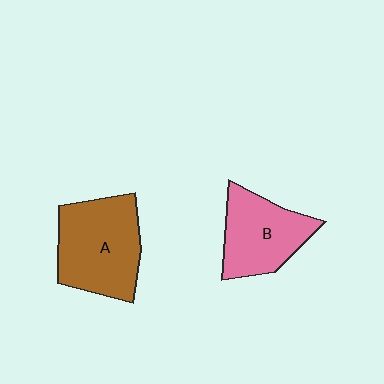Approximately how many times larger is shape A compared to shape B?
Approximately 1.3 times.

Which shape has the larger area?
Shape A (brown).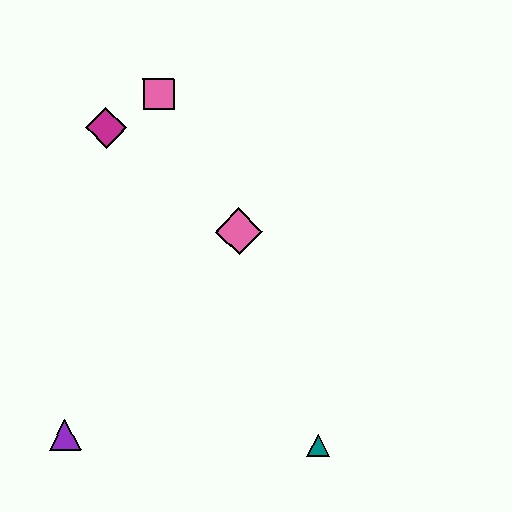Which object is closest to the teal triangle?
The pink diamond is closest to the teal triangle.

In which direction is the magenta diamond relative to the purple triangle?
The magenta diamond is above the purple triangle.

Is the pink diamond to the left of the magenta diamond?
No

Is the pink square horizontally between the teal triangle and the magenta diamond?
Yes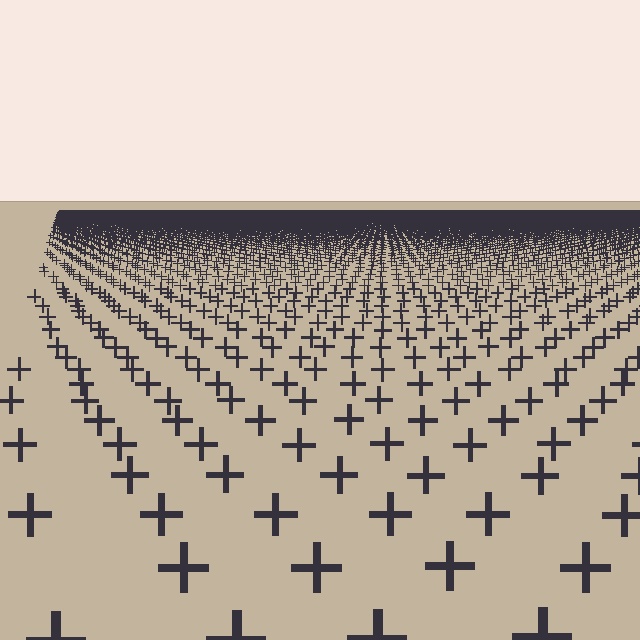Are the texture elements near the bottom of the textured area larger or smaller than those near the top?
Larger. Near the bottom, elements are closer to the viewer and appear at a bigger on-screen size.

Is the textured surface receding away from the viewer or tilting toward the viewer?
The surface is receding away from the viewer. Texture elements get smaller and denser toward the top.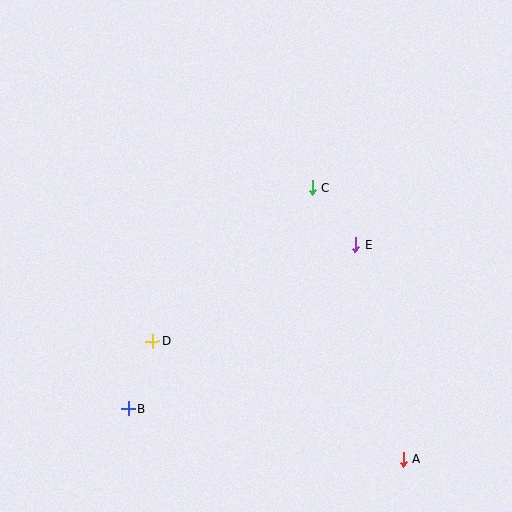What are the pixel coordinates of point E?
Point E is at (356, 245).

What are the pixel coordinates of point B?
Point B is at (129, 409).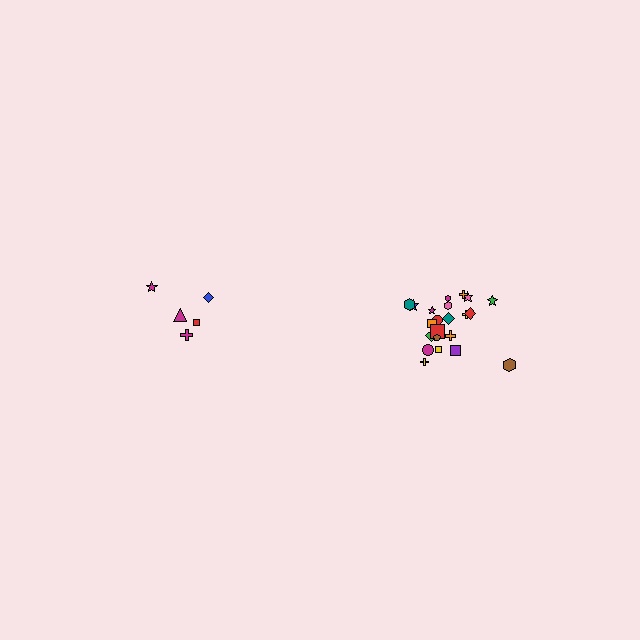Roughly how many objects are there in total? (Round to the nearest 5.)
Roughly 25 objects in total.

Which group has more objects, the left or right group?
The right group.